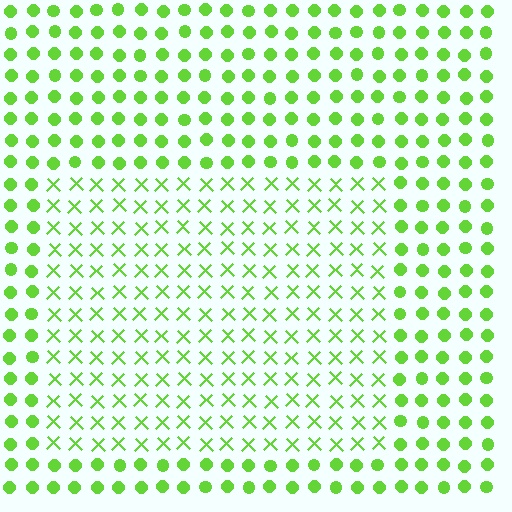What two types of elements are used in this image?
The image uses X marks inside the rectangle region and circles outside it.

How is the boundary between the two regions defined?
The boundary is defined by a change in element shape: X marks inside vs. circles outside. All elements share the same color and spacing.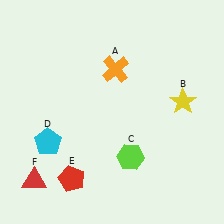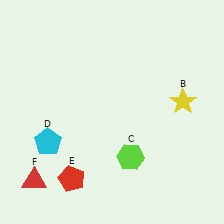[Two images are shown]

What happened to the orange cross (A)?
The orange cross (A) was removed in Image 2. It was in the top-right area of Image 1.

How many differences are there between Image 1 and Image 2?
There is 1 difference between the two images.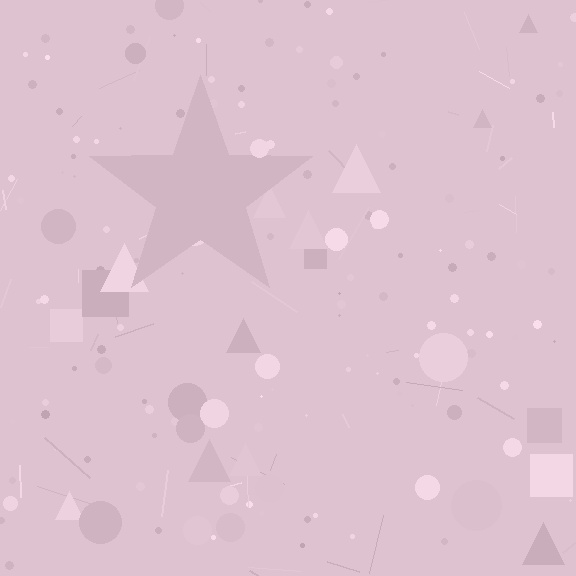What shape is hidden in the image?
A star is hidden in the image.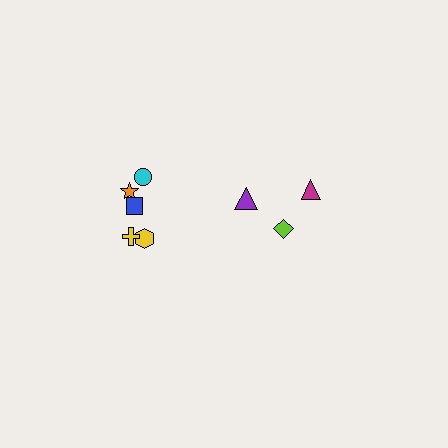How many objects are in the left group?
There are 5 objects.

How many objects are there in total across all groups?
There are 8 objects.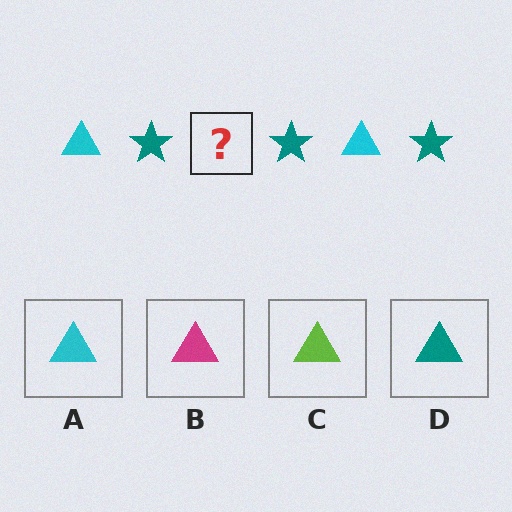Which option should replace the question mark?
Option A.